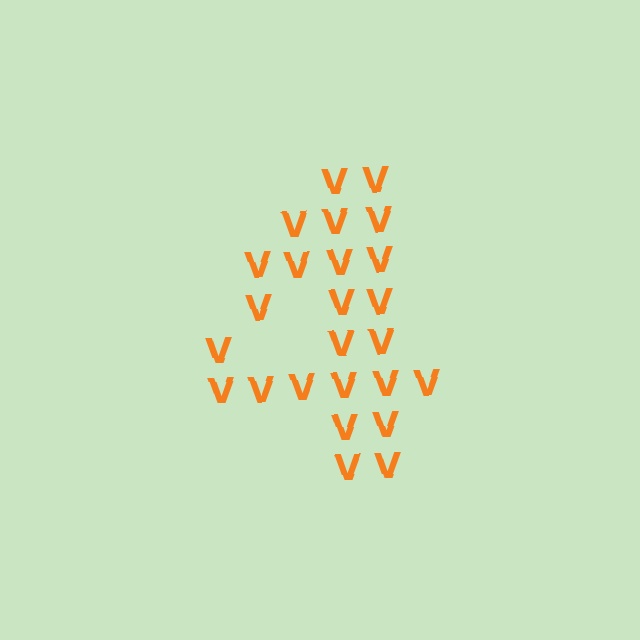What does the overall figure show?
The overall figure shows the digit 4.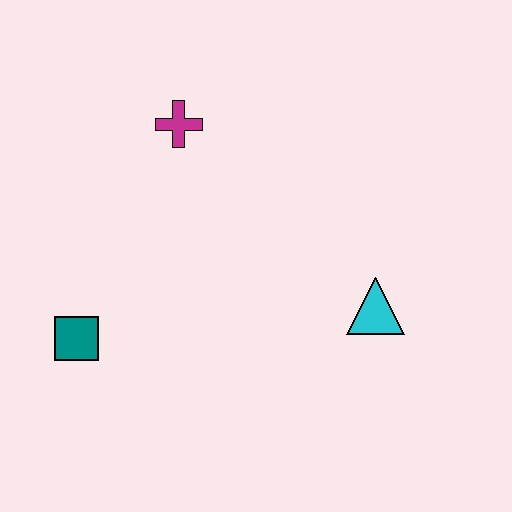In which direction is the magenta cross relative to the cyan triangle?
The magenta cross is to the left of the cyan triangle.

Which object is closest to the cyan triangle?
The magenta cross is closest to the cyan triangle.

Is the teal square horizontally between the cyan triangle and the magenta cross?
No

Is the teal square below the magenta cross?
Yes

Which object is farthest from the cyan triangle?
The teal square is farthest from the cyan triangle.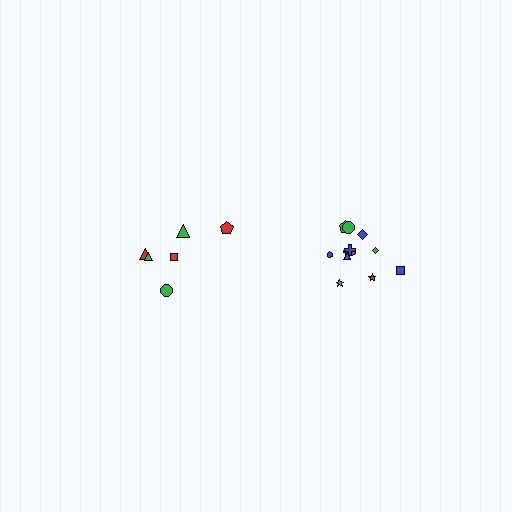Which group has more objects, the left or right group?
The right group.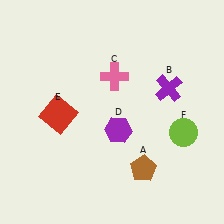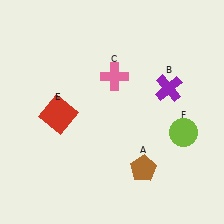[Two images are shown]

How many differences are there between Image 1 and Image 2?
There is 1 difference between the two images.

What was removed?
The purple hexagon (D) was removed in Image 2.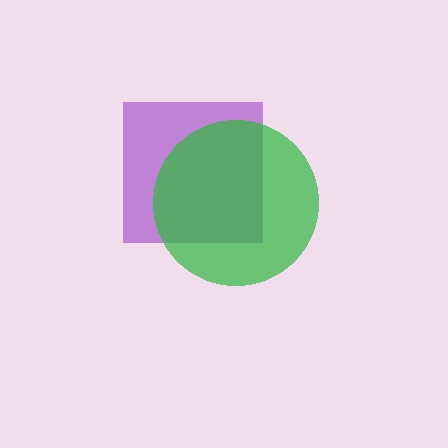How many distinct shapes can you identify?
There are 2 distinct shapes: a purple square, a green circle.